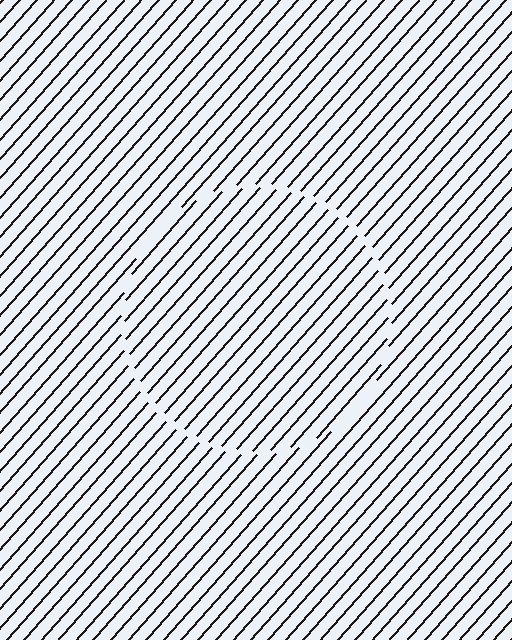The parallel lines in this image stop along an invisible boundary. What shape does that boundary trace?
An illusory circle. The interior of the shape contains the same grating, shifted by half a period — the contour is defined by the phase discontinuity where line-ends from the inner and outer gratings abut.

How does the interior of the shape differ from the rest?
The interior of the shape contains the same grating, shifted by half a period — the contour is defined by the phase discontinuity where line-ends from the inner and outer gratings abut.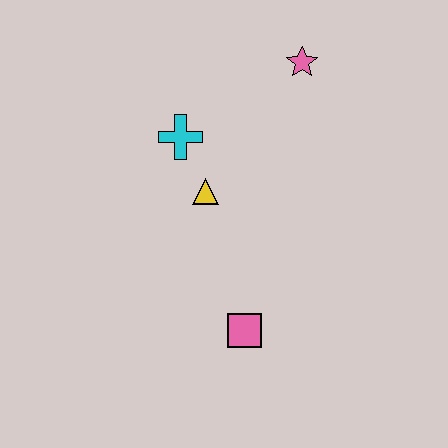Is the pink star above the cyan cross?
Yes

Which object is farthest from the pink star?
The pink square is farthest from the pink star.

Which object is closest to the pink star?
The cyan cross is closest to the pink star.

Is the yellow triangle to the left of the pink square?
Yes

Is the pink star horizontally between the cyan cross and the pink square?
No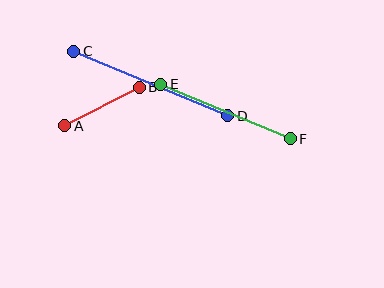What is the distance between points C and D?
The distance is approximately 167 pixels.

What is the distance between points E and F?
The distance is approximately 140 pixels.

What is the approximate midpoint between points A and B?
The midpoint is at approximately (102, 106) pixels.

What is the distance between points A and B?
The distance is approximately 84 pixels.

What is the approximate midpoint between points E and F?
The midpoint is at approximately (225, 112) pixels.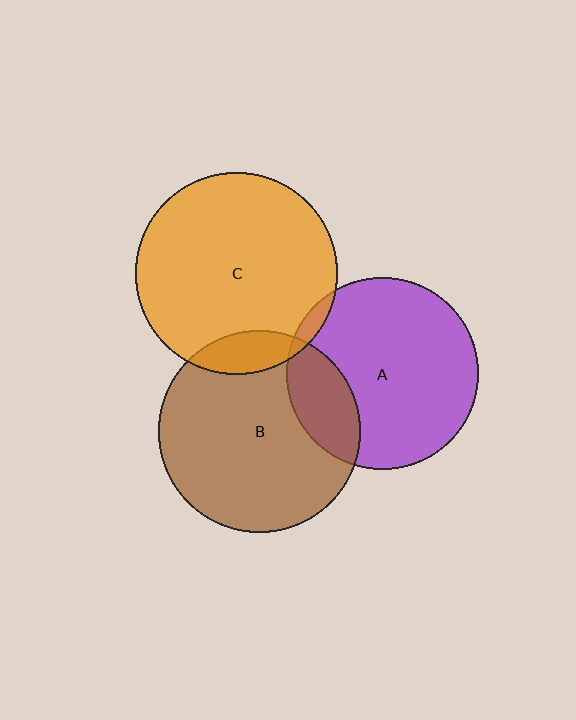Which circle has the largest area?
Circle B (brown).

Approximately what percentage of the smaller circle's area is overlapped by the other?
Approximately 10%.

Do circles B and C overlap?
Yes.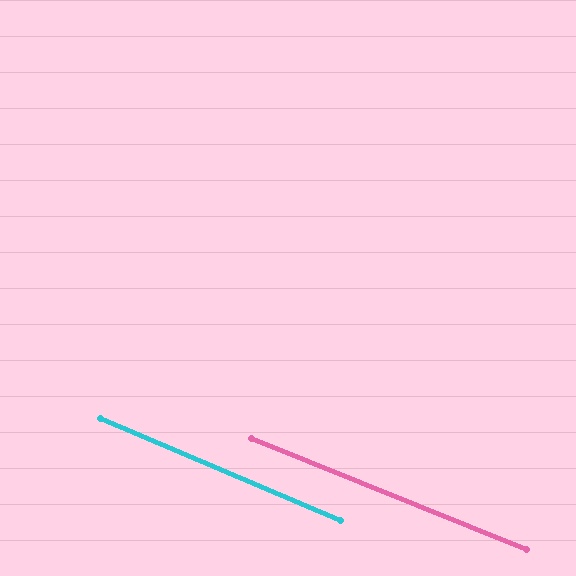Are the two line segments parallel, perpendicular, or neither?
Parallel — their directions differ by only 1.2°.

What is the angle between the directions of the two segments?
Approximately 1 degree.